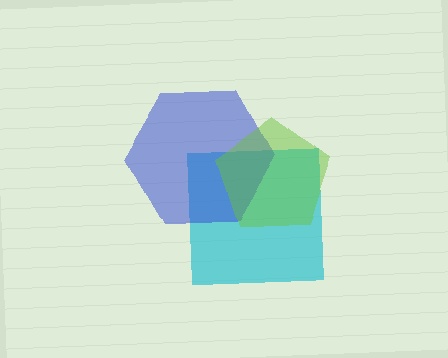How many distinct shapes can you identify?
There are 3 distinct shapes: a cyan square, a blue hexagon, a lime pentagon.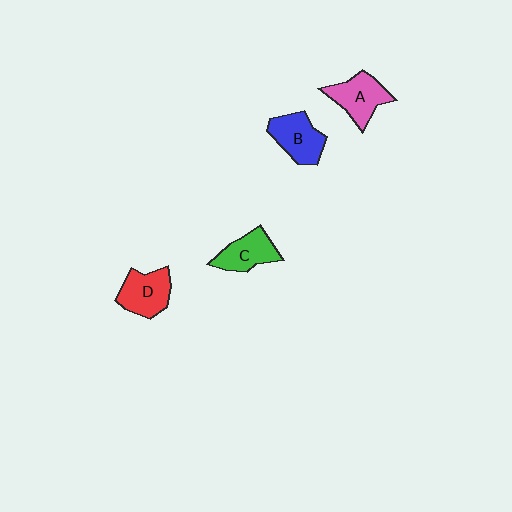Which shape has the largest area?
Shape A (pink).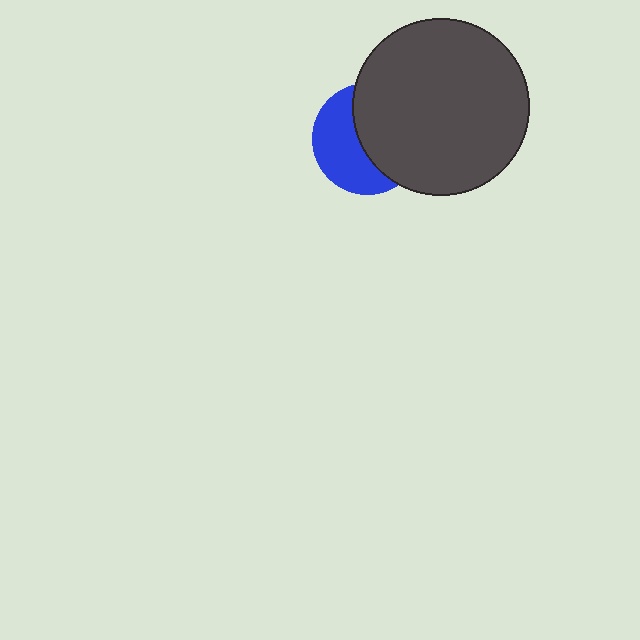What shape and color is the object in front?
The object in front is a dark gray circle.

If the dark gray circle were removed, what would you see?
You would see the complete blue circle.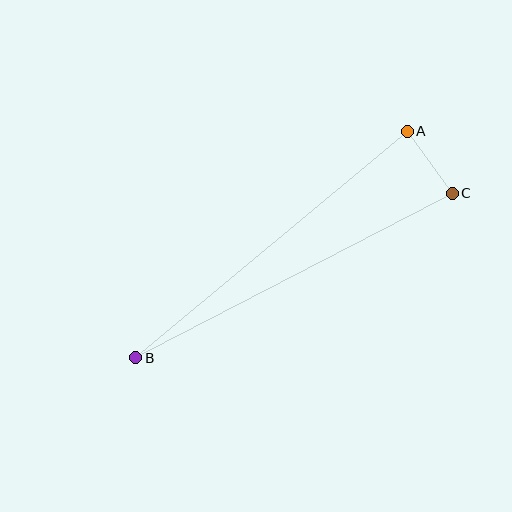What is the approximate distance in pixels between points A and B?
The distance between A and B is approximately 353 pixels.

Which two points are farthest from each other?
Points B and C are farthest from each other.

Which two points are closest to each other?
Points A and C are closest to each other.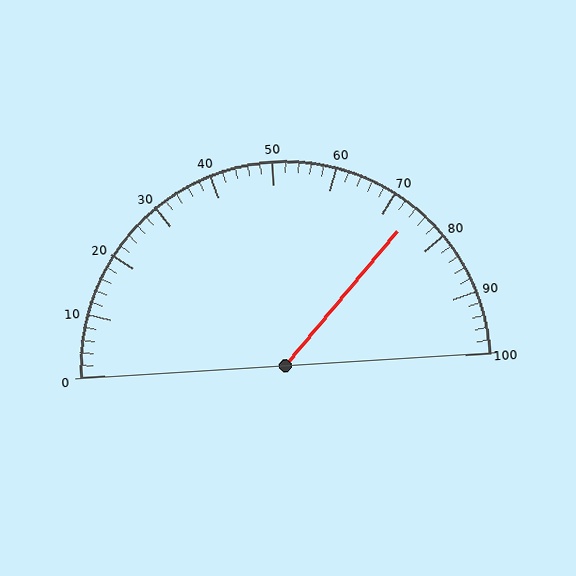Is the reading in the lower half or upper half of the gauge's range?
The reading is in the upper half of the range (0 to 100).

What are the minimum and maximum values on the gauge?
The gauge ranges from 0 to 100.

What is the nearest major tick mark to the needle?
The nearest major tick mark is 70.